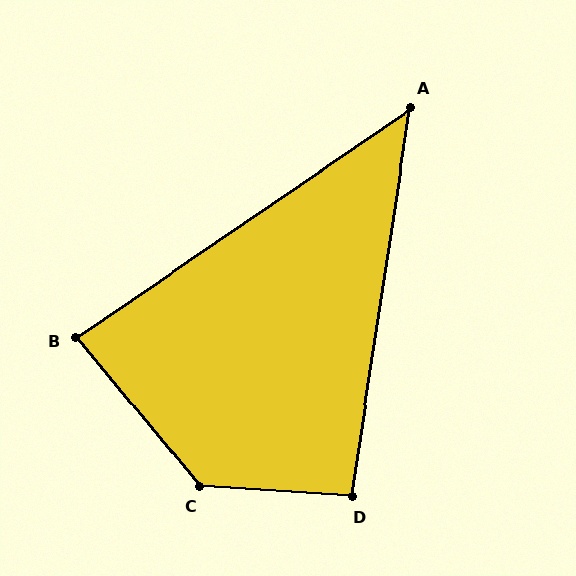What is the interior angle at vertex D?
Approximately 95 degrees (obtuse).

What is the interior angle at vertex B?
Approximately 85 degrees (acute).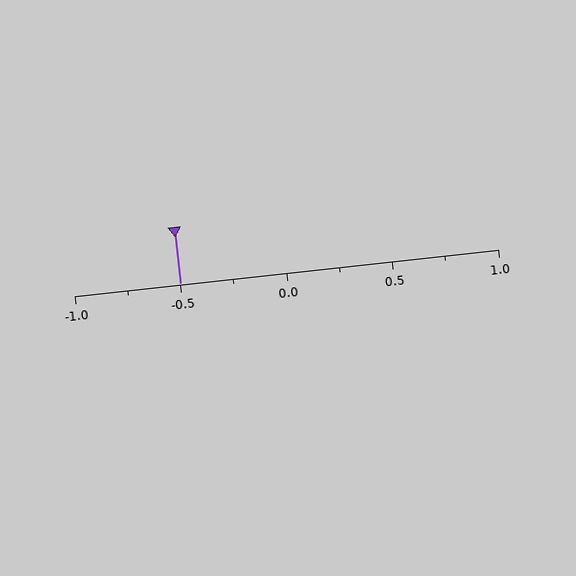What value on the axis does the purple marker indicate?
The marker indicates approximately -0.5.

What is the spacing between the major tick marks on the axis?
The major ticks are spaced 0.5 apart.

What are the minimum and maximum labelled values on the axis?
The axis runs from -1.0 to 1.0.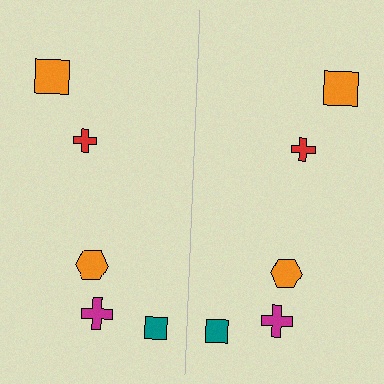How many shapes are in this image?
There are 10 shapes in this image.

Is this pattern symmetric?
Yes, this pattern has bilateral (reflection) symmetry.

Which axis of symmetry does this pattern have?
The pattern has a vertical axis of symmetry running through the center of the image.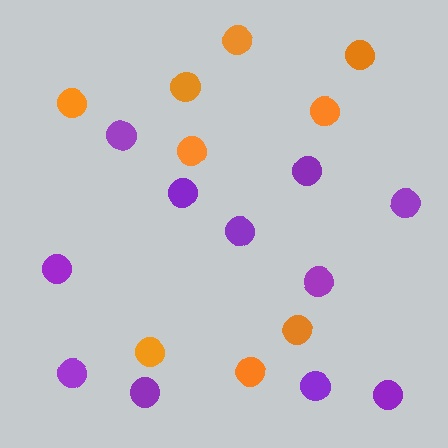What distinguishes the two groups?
There are 2 groups: one group of orange circles (9) and one group of purple circles (11).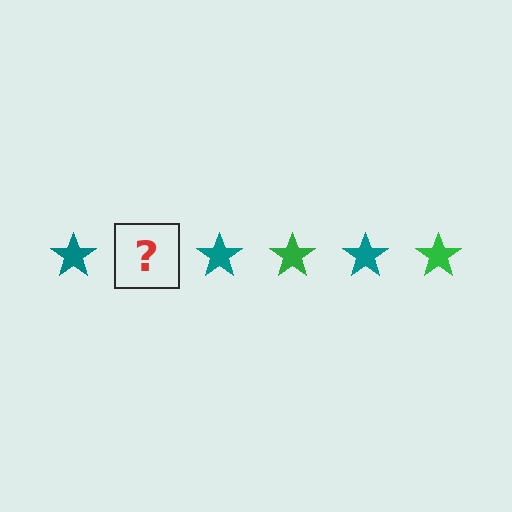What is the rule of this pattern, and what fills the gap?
The rule is that the pattern cycles through teal, green stars. The gap should be filled with a green star.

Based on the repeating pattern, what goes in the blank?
The blank should be a green star.